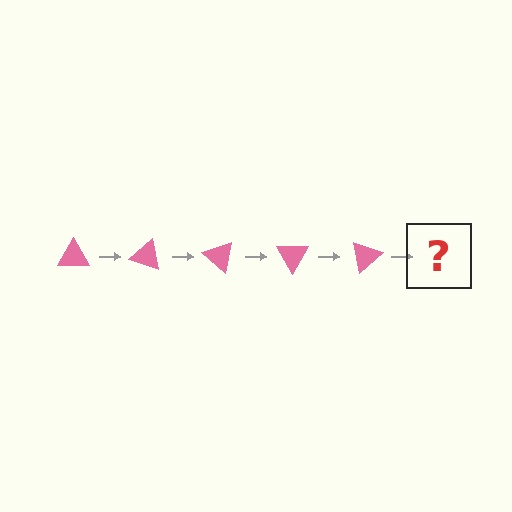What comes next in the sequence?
The next element should be a pink triangle rotated 100 degrees.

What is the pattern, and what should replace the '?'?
The pattern is that the triangle rotates 20 degrees each step. The '?' should be a pink triangle rotated 100 degrees.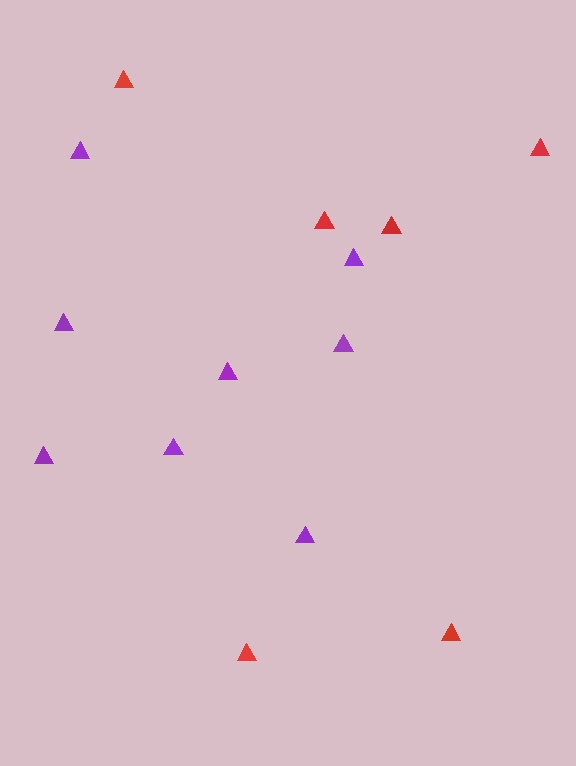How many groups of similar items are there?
There are 2 groups: one group of purple triangles (8) and one group of red triangles (6).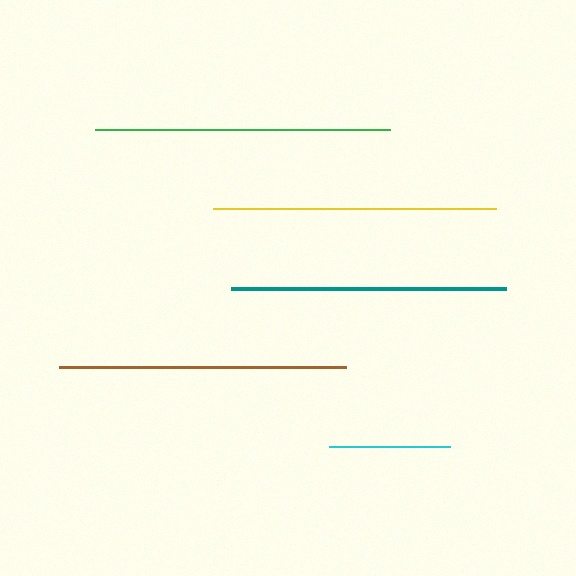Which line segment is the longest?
The green line is the longest at approximately 295 pixels.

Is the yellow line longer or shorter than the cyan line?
The yellow line is longer than the cyan line.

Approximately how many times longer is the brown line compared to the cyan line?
The brown line is approximately 2.4 times the length of the cyan line.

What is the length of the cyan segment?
The cyan segment is approximately 121 pixels long.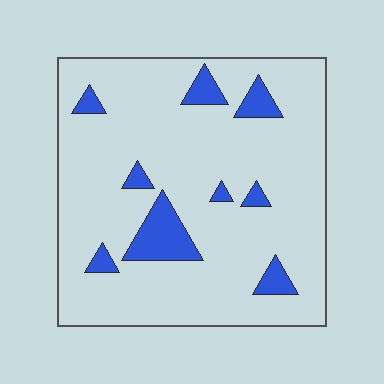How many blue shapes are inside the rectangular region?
9.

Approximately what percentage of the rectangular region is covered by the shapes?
Approximately 10%.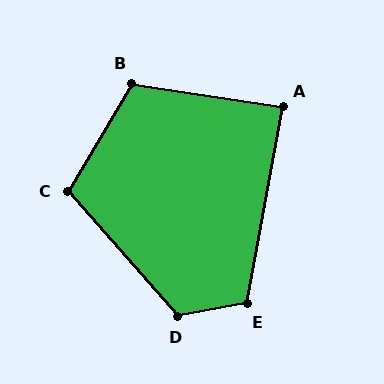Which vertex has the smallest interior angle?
A, at approximately 89 degrees.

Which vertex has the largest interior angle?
D, at approximately 122 degrees.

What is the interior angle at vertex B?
Approximately 112 degrees (obtuse).